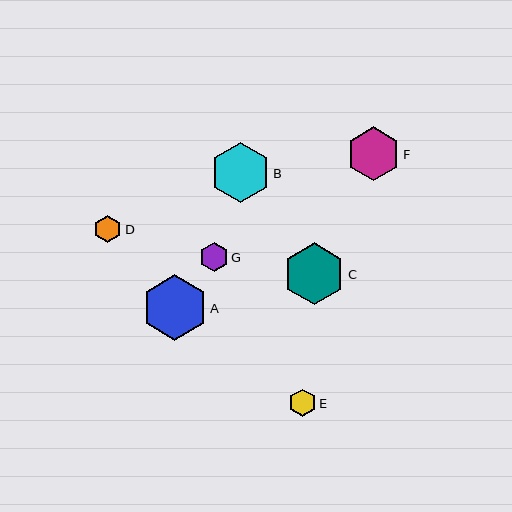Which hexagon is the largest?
Hexagon A is the largest with a size of approximately 65 pixels.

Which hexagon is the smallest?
Hexagon E is the smallest with a size of approximately 27 pixels.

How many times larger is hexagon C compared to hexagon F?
Hexagon C is approximately 1.2 times the size of hexagon F.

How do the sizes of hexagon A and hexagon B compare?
Hexagon A and hexagon B are approximately the same size.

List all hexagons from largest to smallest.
From largest to smallest: A, C, B, F, G, D, E.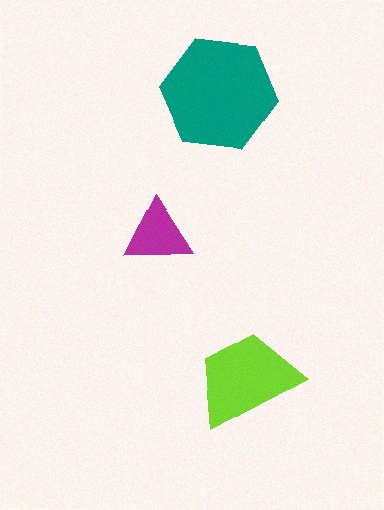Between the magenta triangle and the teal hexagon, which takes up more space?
The teal hexagon.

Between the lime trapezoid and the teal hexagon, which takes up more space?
The teal hexagon.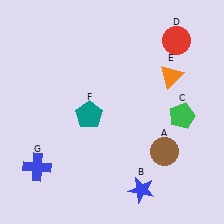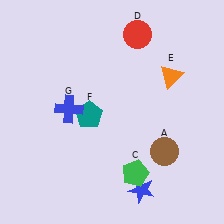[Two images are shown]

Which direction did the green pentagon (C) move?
The green pentagon (C) moved down.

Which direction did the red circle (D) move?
The red circle (D) moved left.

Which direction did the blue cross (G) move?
The blue cross (G) moved up.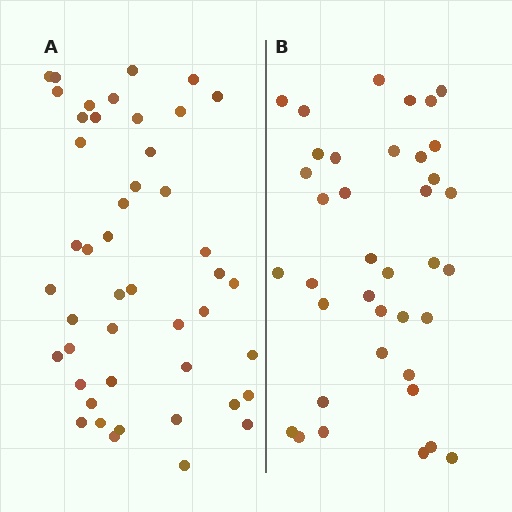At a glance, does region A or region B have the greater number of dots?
Region A (the left region) has more dots.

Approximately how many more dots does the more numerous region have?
Region A has roughly 8 or so more dots than region B.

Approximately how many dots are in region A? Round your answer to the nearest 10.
About 50 dots. (The exact count is 46, which rounds to 50.)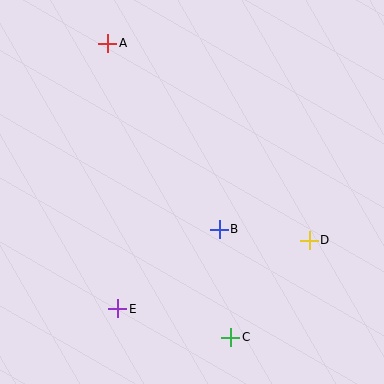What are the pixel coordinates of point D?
Point D is at (309, 240).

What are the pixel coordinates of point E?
Point E is at (118, 309).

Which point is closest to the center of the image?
Point B at (219, 229) is closest to the center.